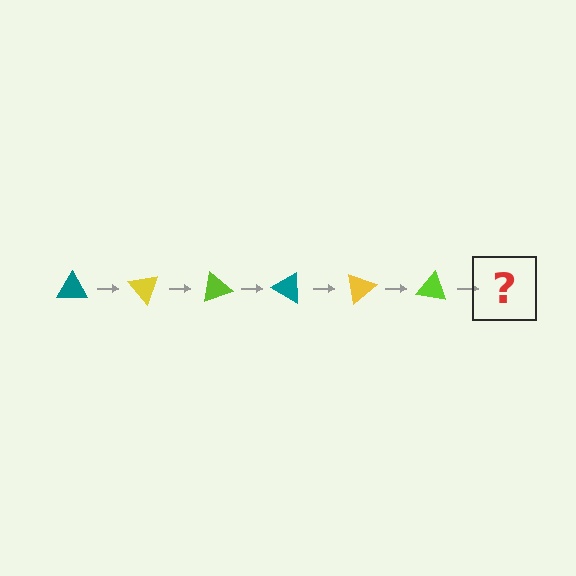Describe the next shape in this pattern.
It should be a teal triangle, rotated 300 degrees from the start.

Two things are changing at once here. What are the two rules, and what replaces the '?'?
The two rules are that it rotates 50 degrees each step and the color cycles through teal, yellow, and lime. The '?' should be a teal triangle, rotated 300 degrees from the start.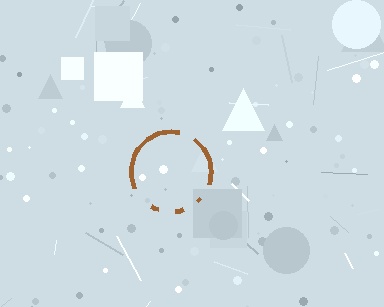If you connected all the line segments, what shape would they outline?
They would outline a circle.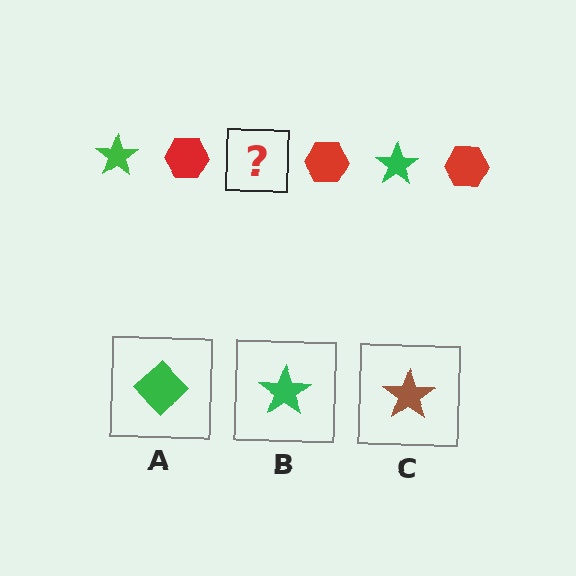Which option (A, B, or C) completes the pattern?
B.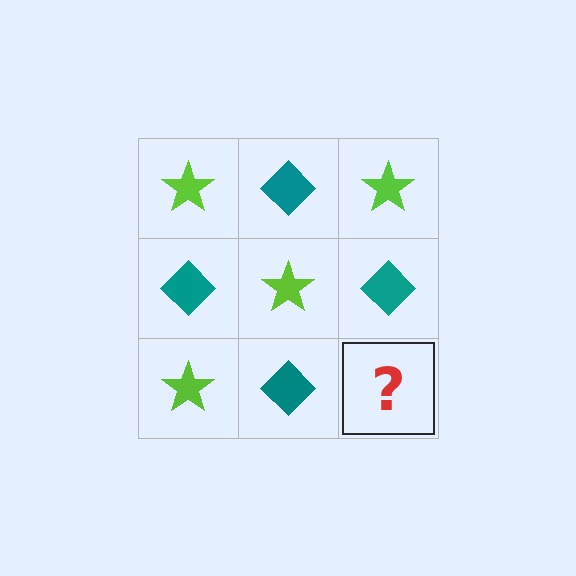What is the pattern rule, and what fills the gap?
The rule is that it alternates lime star and teal diamond in a checkerboard pattern. The gap should be filled with a lime star.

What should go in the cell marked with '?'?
The missing cell should contain a lime star.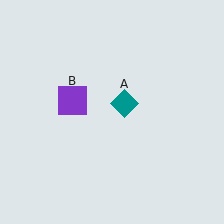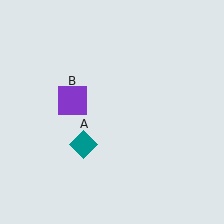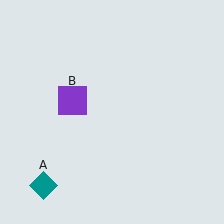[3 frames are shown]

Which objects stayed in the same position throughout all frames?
Purple square (object B) remained stationary.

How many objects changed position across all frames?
1 object changed position: teal diamond (object A).